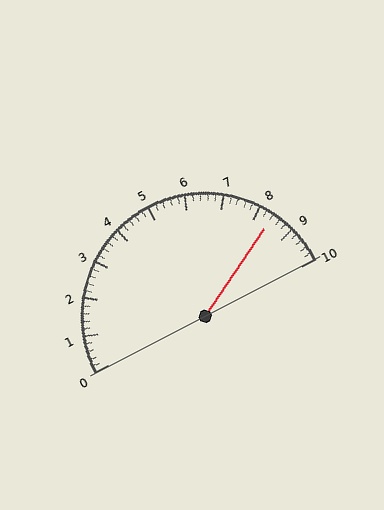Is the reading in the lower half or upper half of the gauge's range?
The reading is in the upper half of the range (0 to 10).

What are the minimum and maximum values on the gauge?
The gauge ranges from 0 to 10.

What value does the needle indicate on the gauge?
The needle indicates approximately 8.4.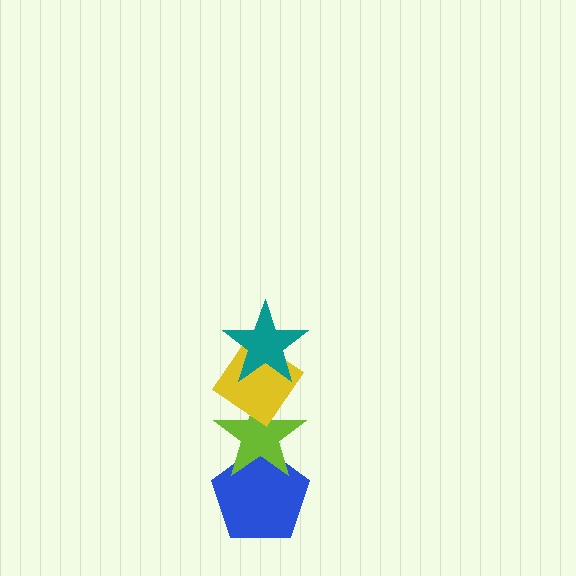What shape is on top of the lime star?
The yellow diamond is on top of the lime star.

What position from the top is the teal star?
The teal star is 1st from the top.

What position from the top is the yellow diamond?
The yellow diamond is 2nd from the top.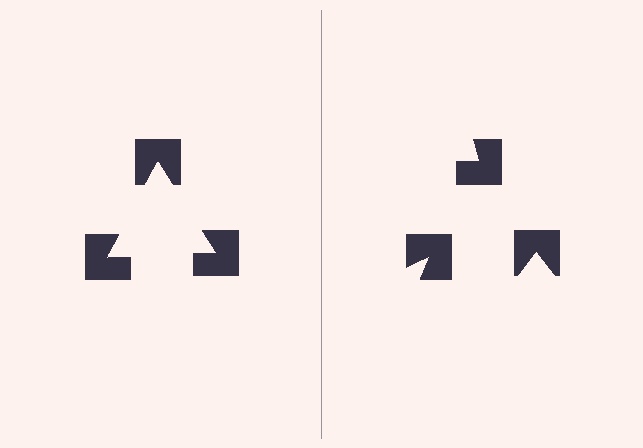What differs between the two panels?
The notched squares are positioned identically on both sides; only the wedge orientations differ. On the left they align to a triangle; on the right they are misaligned.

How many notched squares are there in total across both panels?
6 — 3 on each side.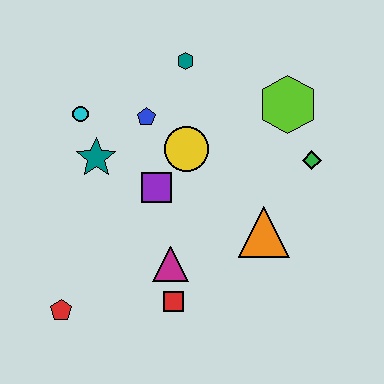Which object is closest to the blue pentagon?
The yellow circle is closest to the blue pentagon.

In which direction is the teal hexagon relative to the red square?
The teal hexagon is above the red square.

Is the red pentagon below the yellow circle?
Yes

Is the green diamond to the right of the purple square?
Yes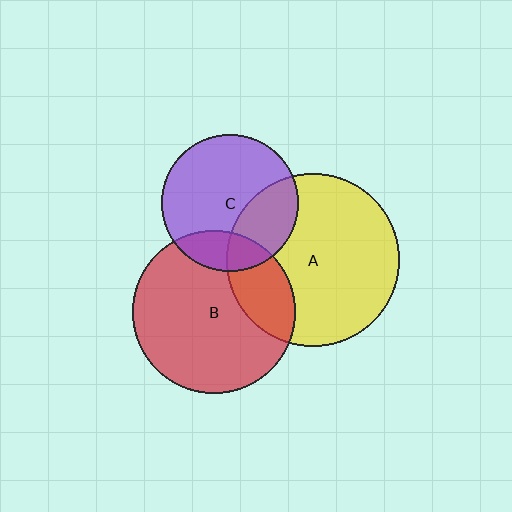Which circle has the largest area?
Circle A (yellow).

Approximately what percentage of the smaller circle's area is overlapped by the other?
Approximately 25%.